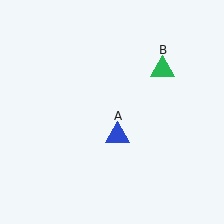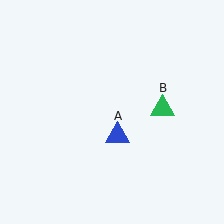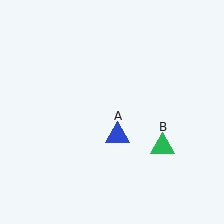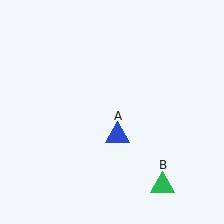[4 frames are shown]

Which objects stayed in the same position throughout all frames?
Blue triangle (object A) remained stationary.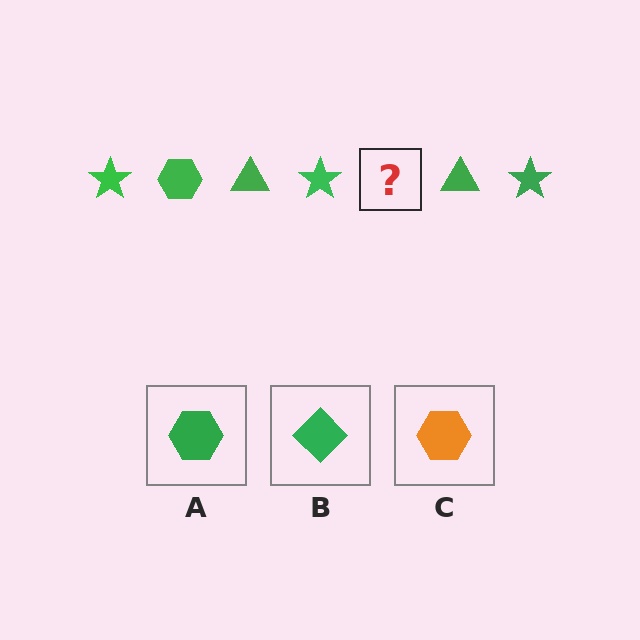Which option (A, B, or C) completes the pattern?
A.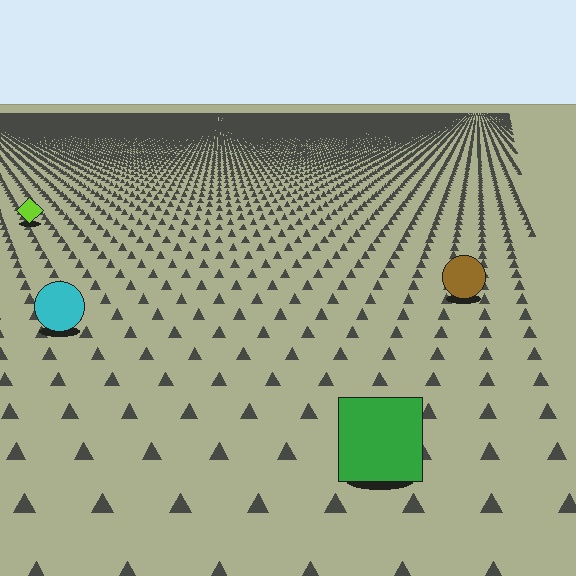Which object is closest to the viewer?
The green square is closest. The texture marks near it are larger and more spread out.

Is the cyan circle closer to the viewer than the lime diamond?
Yes. The cyan circle is closer — you can tell from the texture gradient: the ground texture is coarser near it.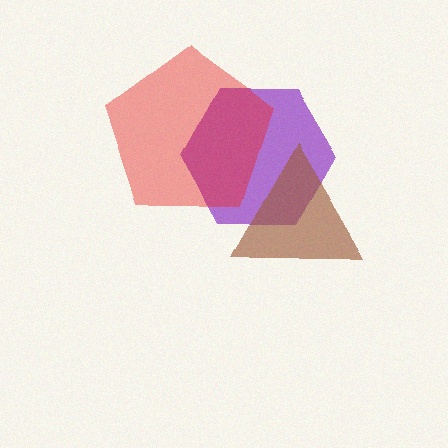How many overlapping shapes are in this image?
There are 3 overlapping shapes in the image.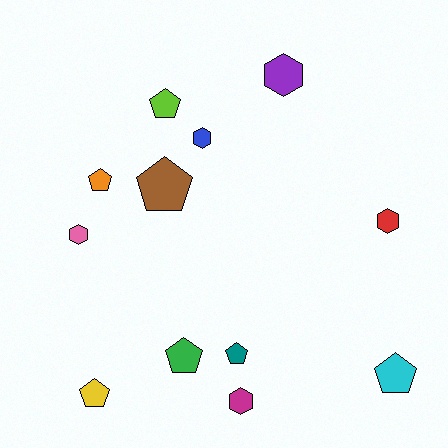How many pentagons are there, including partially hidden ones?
There are 7 pentagons.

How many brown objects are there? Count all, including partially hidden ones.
There is 1 brown object.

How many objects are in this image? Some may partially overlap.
There are 12 objects.